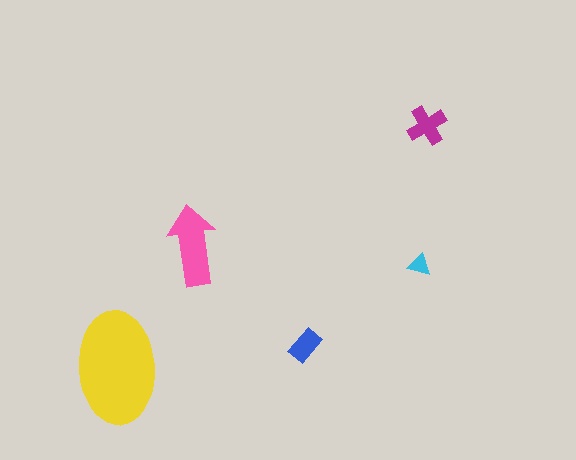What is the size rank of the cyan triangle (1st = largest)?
5th.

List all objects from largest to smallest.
The yellow ellipse, the pink arrow, the magenta cross, the blue rectangle, the cyan triangle.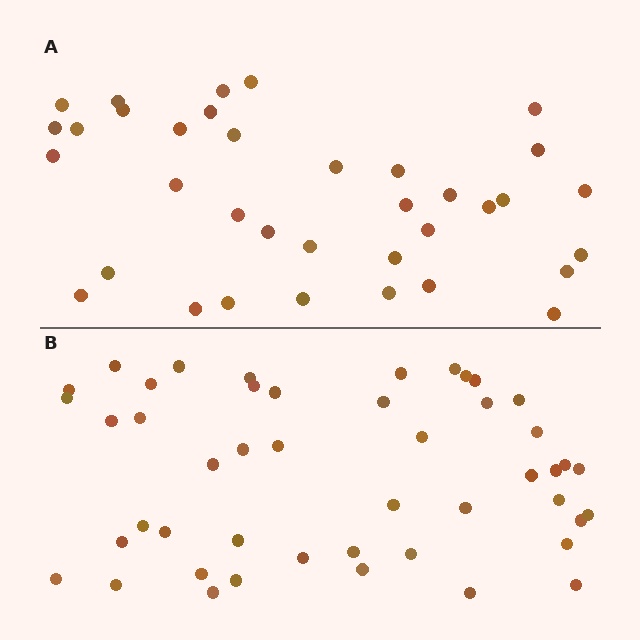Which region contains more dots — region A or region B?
Region B (the bottom region) has more dots.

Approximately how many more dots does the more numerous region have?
Region B has roughly 12 or so more dots than region A.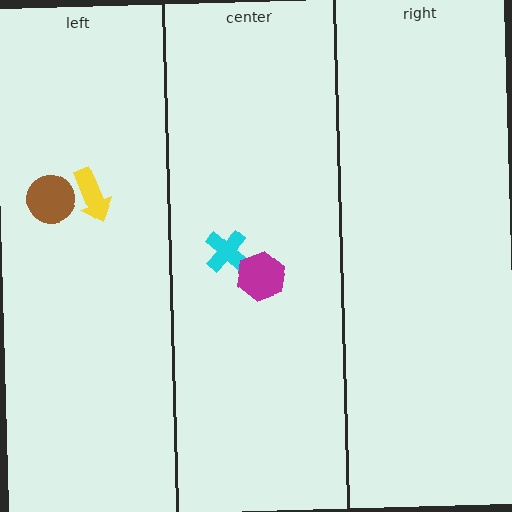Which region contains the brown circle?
The left region.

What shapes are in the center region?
The cyan cross, the magenta hexagon.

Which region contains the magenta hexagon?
The center region.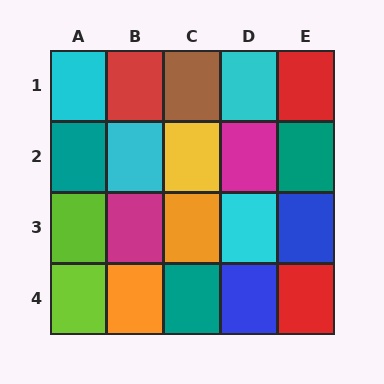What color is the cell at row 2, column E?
Teal.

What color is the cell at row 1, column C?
Brown.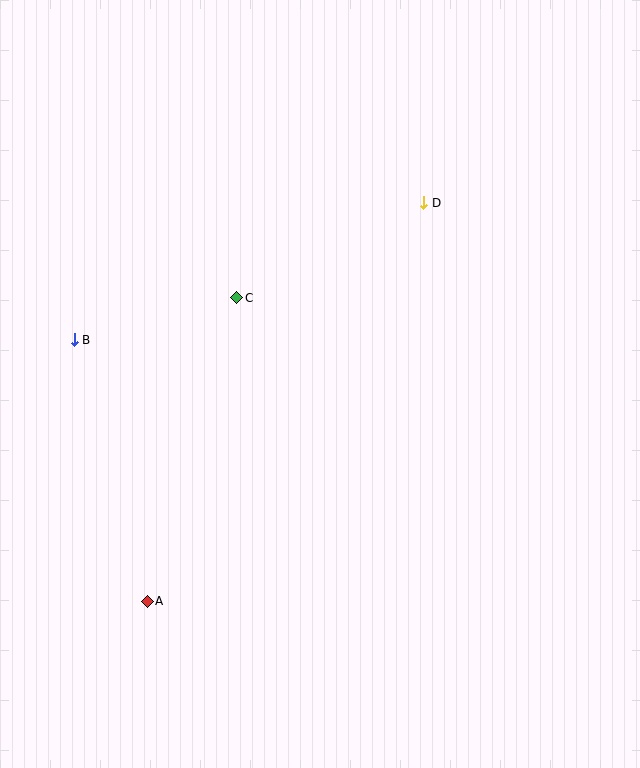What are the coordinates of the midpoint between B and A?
The midpoint between B and A is at (111, 471).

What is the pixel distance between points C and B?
The distance between C and B is 168 pixels.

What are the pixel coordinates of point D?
Point D is at (424, 203).